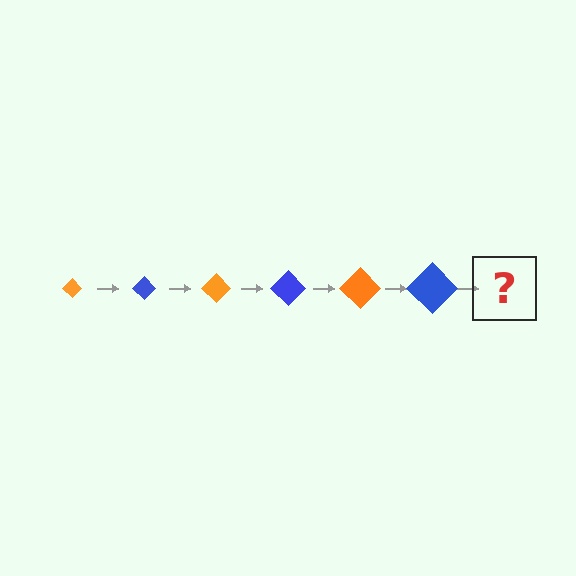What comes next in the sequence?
The next element should be an orange diamond, larger than the previous one.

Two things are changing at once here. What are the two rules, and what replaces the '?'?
The two rules are that the diamond grows larger each step and the color cycles through orange and blue. The '?' should be an orange diamond, larger than the previous one.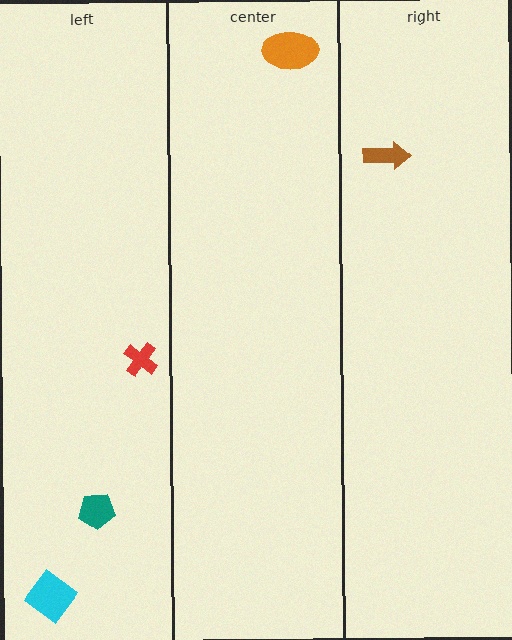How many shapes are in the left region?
3.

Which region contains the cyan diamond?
The left region.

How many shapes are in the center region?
1.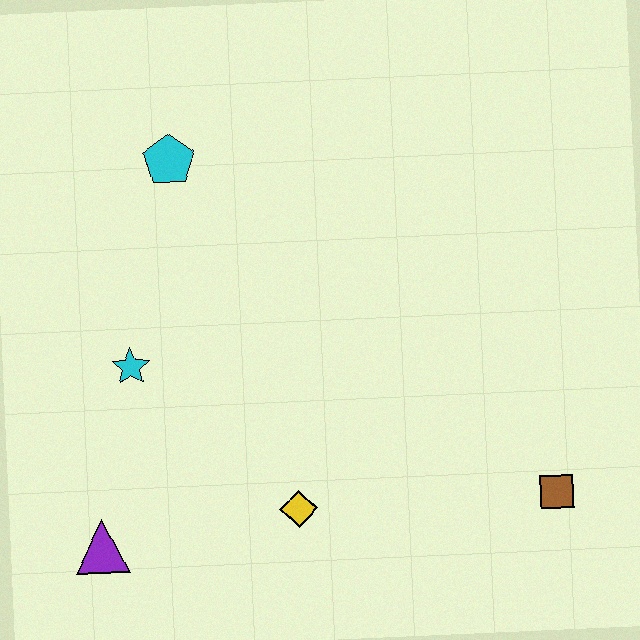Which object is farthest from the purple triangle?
The brown square is farthest from the purple triangle.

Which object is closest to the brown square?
The yellow diamond is closest to the brown square.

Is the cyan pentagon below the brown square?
No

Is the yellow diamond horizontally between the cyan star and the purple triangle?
No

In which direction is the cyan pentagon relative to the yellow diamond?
The cyan pentagon is above the yellow diamond.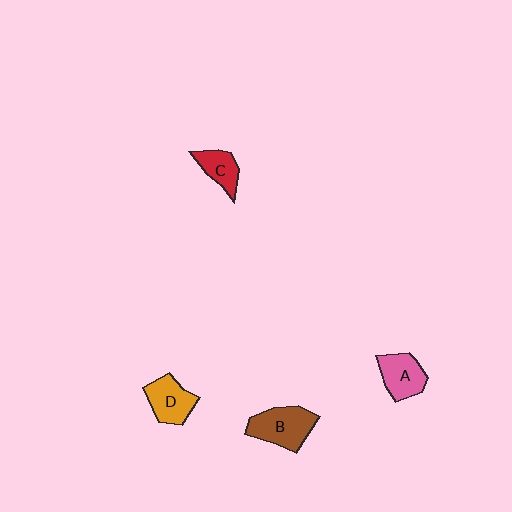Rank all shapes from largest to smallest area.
From largest to smallest: B (brown), D (orange), A (pink), C (red).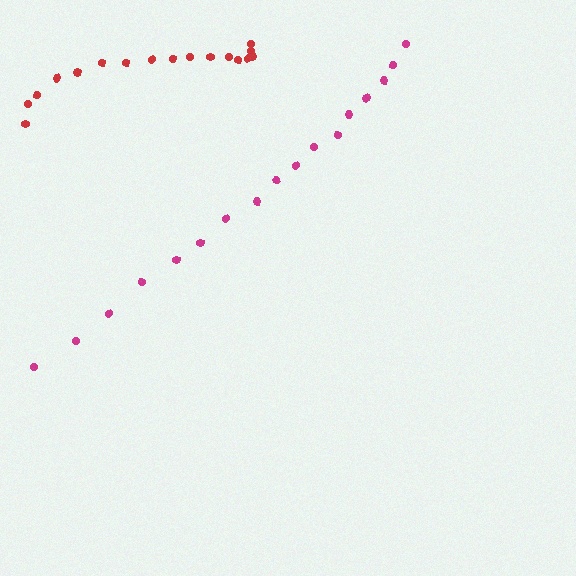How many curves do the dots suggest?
There are 2 distinct paths.